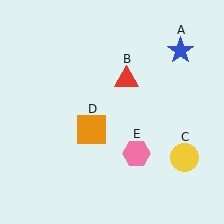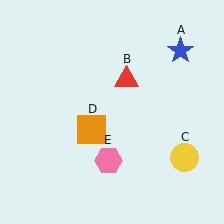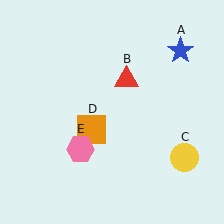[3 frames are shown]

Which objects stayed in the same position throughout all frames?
Blue star (object A) and red triangle (object B) and yellow circle (object C) and orange square (object D) remained stationary.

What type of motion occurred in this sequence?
The pink hexagon (object E) rotated clockwise around the center of the scene.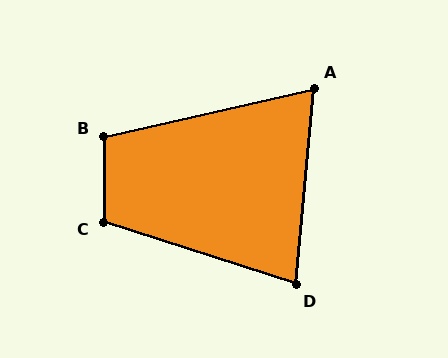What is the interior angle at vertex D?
Approximately 77 degrees (acute).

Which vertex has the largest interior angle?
C, at approximately 108 degrees.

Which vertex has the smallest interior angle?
A, at approximately 72 degrees.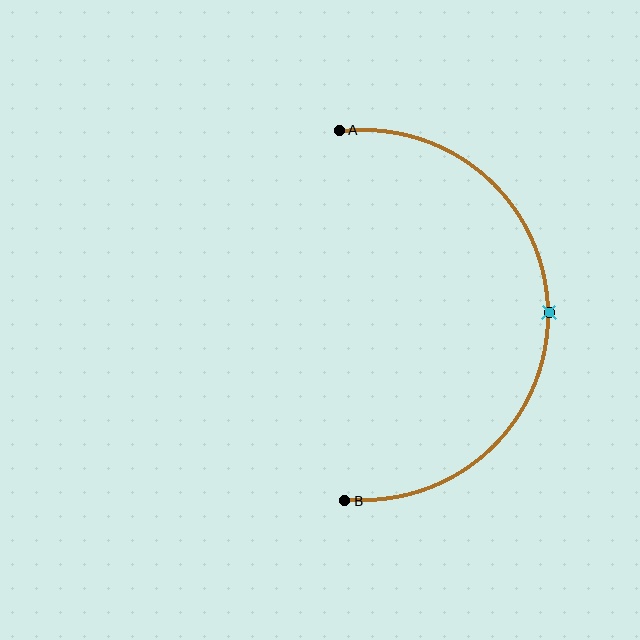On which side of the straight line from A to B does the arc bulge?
The arc bulges to the right of the straight line connecting A and B.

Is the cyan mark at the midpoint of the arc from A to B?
Yes. The cyan mark lies on the arc at equal arc-length from both A and B — it is the arc midpoint.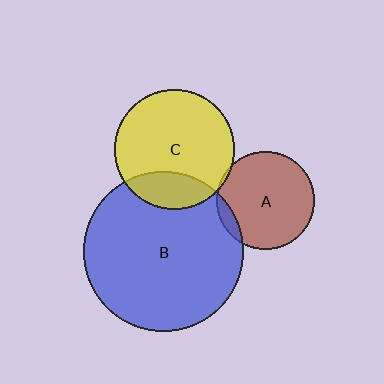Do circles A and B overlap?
Yes.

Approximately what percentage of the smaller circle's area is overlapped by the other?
Approximately 10%.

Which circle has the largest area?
Circle B (blue).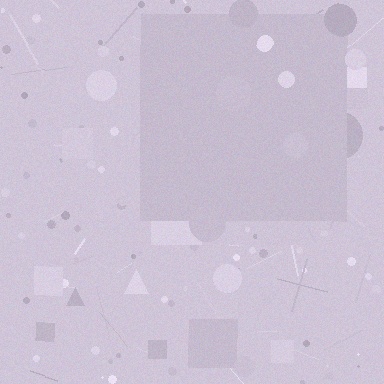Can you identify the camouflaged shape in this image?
The camouflaged shape is a square.